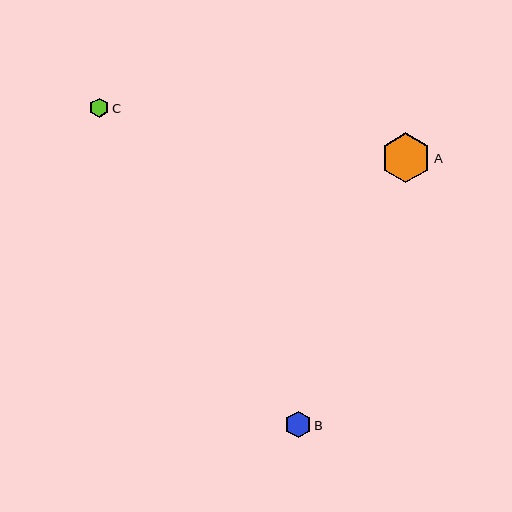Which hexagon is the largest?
Hexagon A is the largest with a size of approximately 50 pixels.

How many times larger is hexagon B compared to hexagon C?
Hexagon B is approximately 1.4 times the size of hexagon C.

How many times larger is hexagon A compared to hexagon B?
Hexagon A is approximately 1.9 times the size of hexagon B.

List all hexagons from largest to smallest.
From largest to smallest: A, B, C.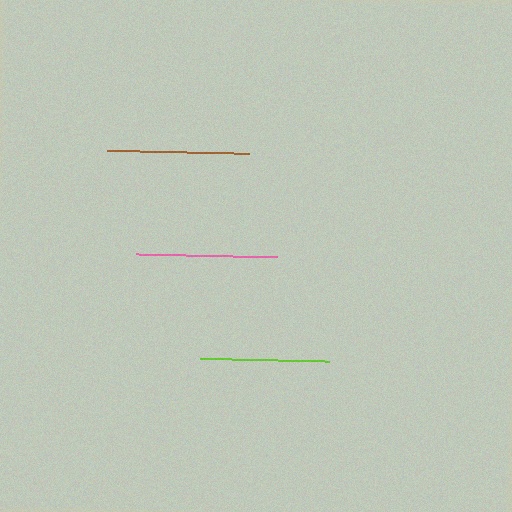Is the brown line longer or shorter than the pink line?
The pink line is longer than the brown line.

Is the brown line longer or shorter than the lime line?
The brown line is longer than the lime line.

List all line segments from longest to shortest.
From longest to shortest: pink, brown, lime.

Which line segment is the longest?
The pink line is the longest at approximately 142 pixels.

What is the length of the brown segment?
The brown segment is approximately 142 pixels long.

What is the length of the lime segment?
The lime segment is approximately 129 pixels long.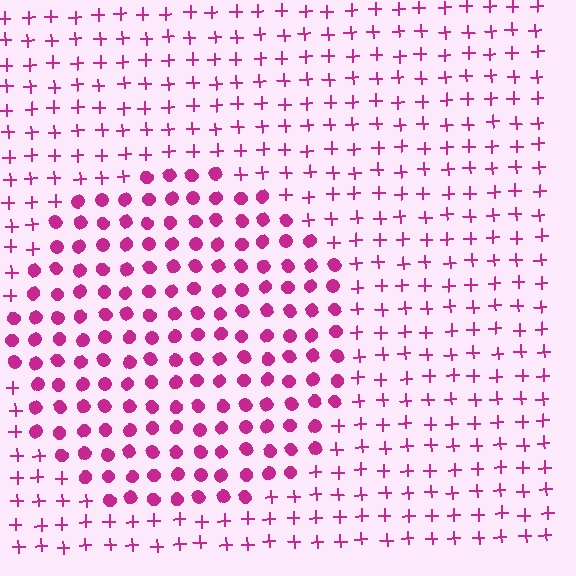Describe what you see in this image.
The image is filled with small magenta elements arranged in a uniform grid. A circle-shaped region contains circles, while the surrounding area contains plus signs. The boundary is defined purely by the change in element shape.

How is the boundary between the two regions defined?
The boundary is defined by a change in element shape: circles inside vs. plus signs outside. All elements share the same color and spacing.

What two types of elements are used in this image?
The image uses circles inside the circle region and plus signs outside it.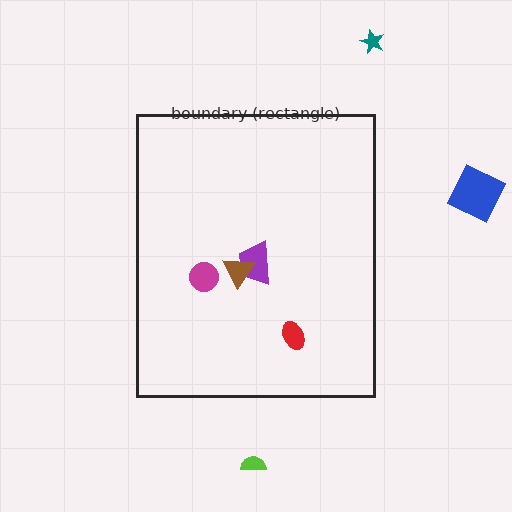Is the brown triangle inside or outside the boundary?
Inside.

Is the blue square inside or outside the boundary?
Outside.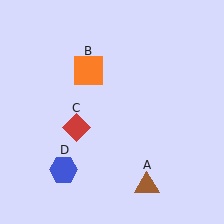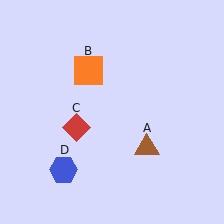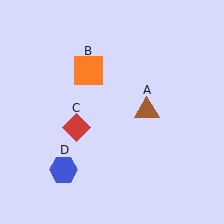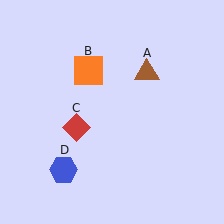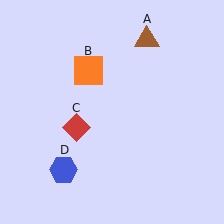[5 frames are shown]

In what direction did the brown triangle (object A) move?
The brown triangle (object A) moved up.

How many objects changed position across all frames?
1 object changed position: brown triangle (object A).